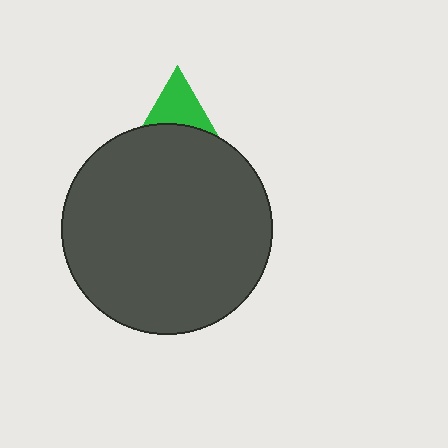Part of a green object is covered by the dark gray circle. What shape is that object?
It is a triangle.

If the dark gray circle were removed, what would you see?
You would see the complete green triangle.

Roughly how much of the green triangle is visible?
A small part of it is visible (roughly 34%).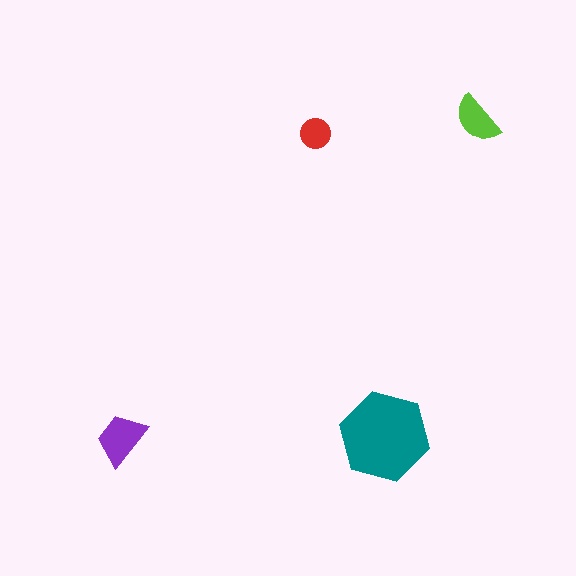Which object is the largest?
The teal hexagon.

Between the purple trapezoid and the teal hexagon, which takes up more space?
The teal hexagon.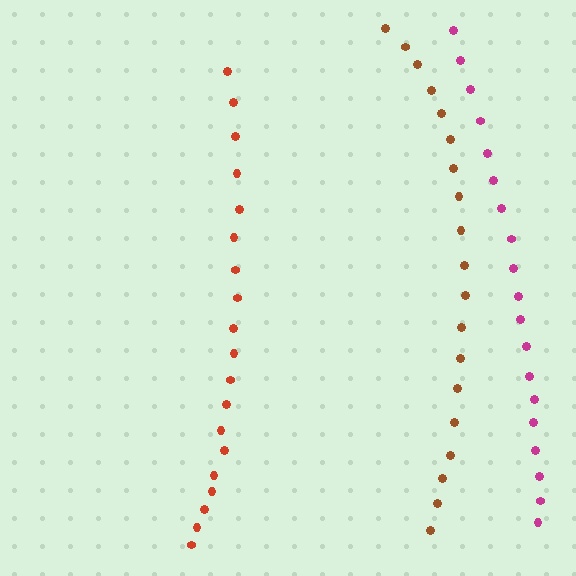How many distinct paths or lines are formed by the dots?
There are 3 distinct paths.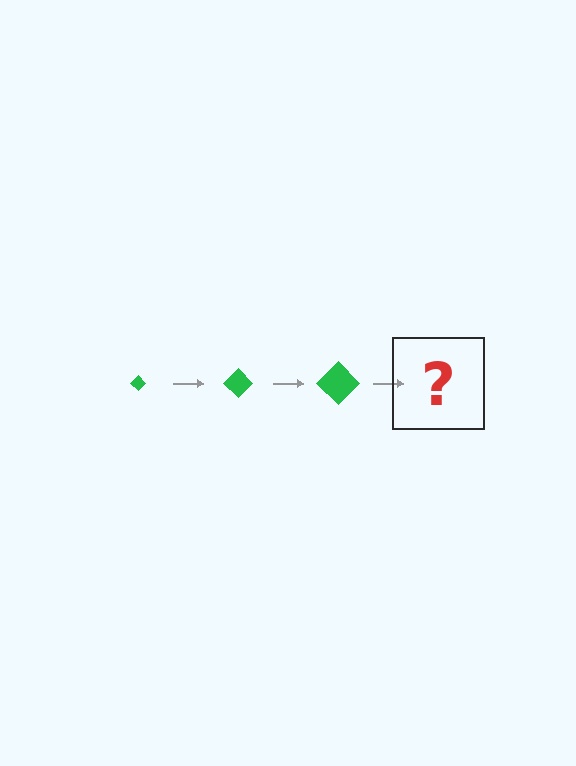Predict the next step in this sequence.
The next step is a green diamond, larger than the previous one.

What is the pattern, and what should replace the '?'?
The pattern is that the diamond gets progressively larger each step. The '?' should be a green diamond, larger than the previous one.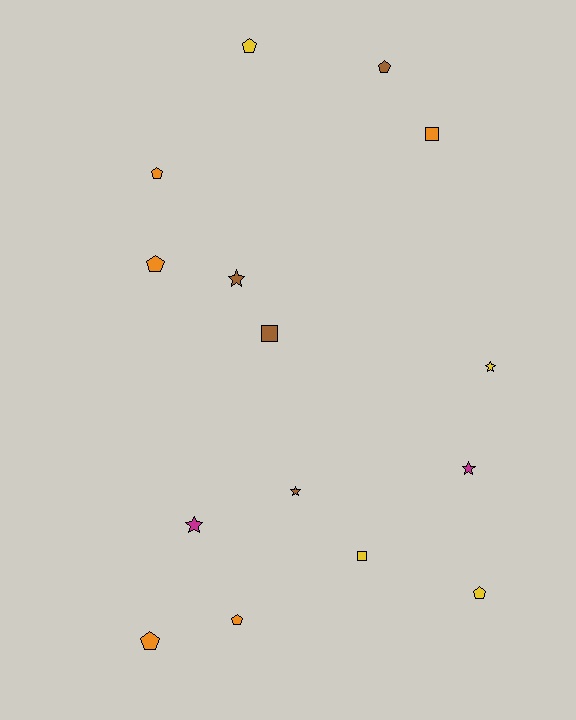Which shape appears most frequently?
Pentagon, with 7 objects.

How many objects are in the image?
There are 15 objects.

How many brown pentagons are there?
There is 1 brown pentagon.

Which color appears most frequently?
Orange, with 5 objects.